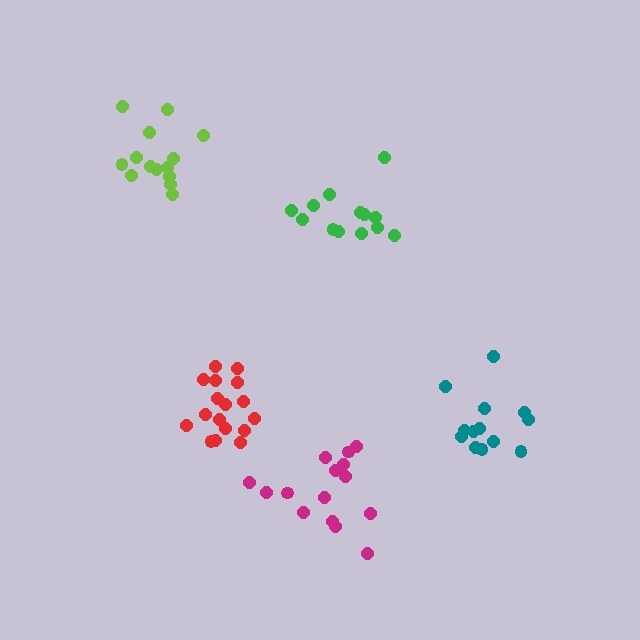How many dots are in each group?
Group 1: 17 dots, Group 2: 15 dots, Group 3: 13 dots, Group 4: 14 dots, Group 5: 13 dots (72 total).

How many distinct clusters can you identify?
There are 5 distinct clusters.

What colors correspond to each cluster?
The clusters are colored: red, magenta, green, lime, teal.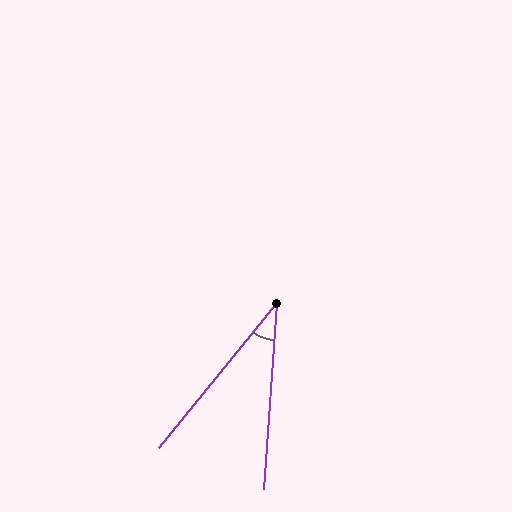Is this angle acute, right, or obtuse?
It is acute.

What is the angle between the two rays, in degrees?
Approximately 35 degrees.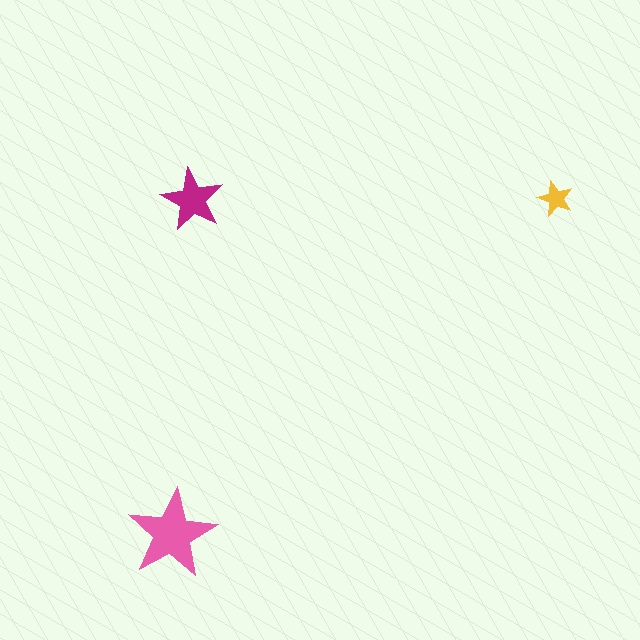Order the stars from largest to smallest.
the pink one, the magenta one, the yellow one.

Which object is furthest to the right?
The yellow star is rightmost.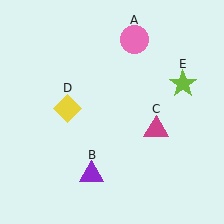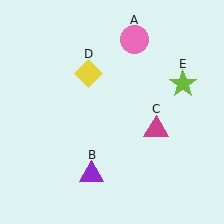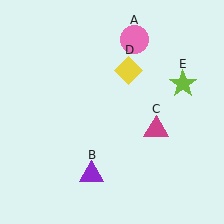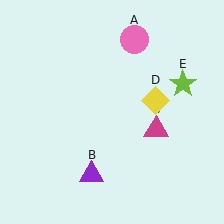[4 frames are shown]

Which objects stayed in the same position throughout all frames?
Pink circle (object A) and purple triangle (object B) and magenta triangle (object C) and lime star (object E) remained stationary.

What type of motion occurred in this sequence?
The yellow diamond (object D) rotated clockwise around the center of the scene.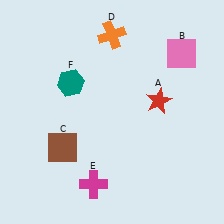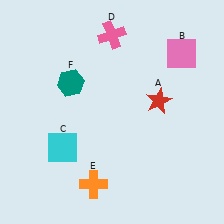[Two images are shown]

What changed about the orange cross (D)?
In Image 1, D is orange. In Image 2, it changed to pink.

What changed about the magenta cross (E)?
In Image 1, E is magenta. In Image 2, it changed to orange.